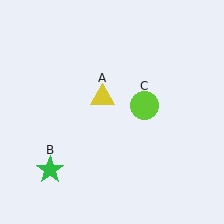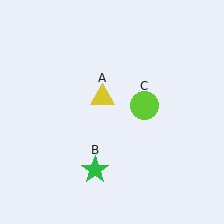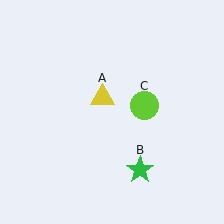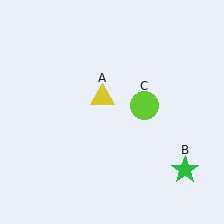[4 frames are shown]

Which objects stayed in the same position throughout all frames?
Yellow triangle (object A) and lime circle (object C) remained stationary.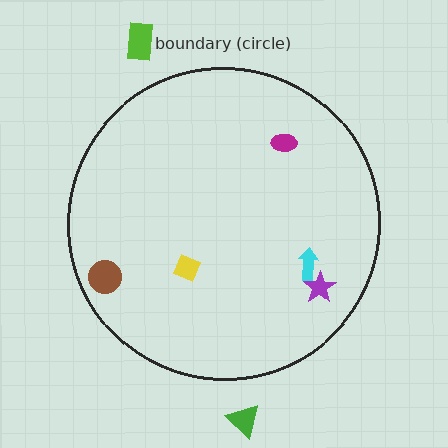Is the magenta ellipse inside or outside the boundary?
Inside.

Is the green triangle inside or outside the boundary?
Outside.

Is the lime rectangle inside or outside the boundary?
Outside.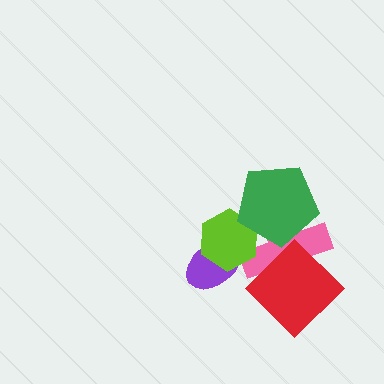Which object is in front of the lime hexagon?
The green pentagon is in front of the lime hexagon.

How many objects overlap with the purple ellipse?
1 object overlaps with the purple ellipse.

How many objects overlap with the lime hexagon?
3 objects overlap with the lime hexagon.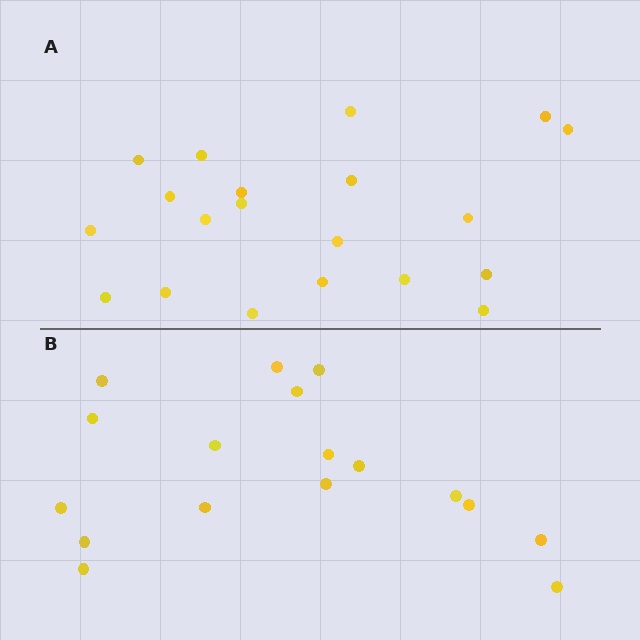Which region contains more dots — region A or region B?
Region A (the top region) has more dots.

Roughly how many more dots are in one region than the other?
Region A has just a few more — roughly 2 or 3 more dots than region B.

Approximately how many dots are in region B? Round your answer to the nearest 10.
About 20 dots. (The exact count is 17, which rounds to 20.)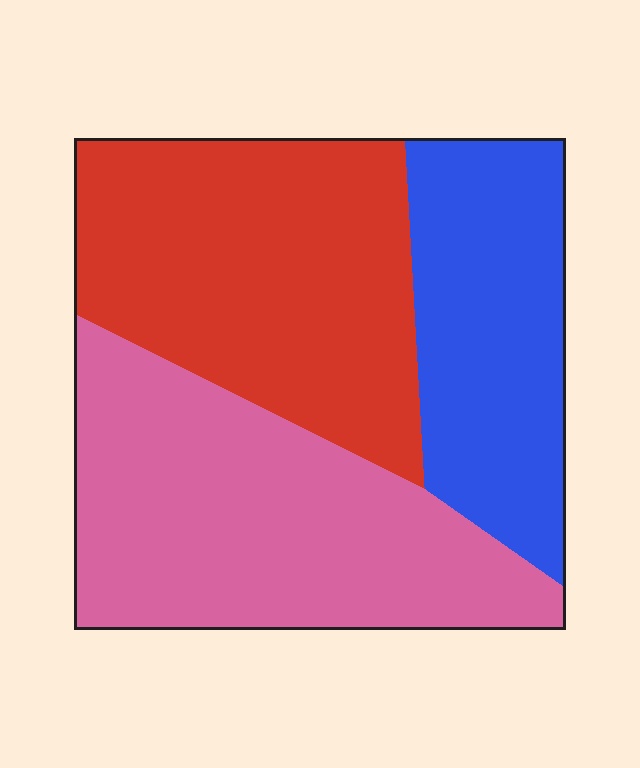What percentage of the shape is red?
Red covers 37% of the shape.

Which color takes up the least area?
Blue, at roughly 25%.